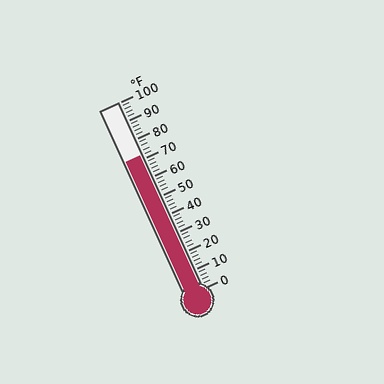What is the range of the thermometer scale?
The thermometer scale ranges from 0°F to 100°F.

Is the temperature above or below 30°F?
The temperature is above 30°F.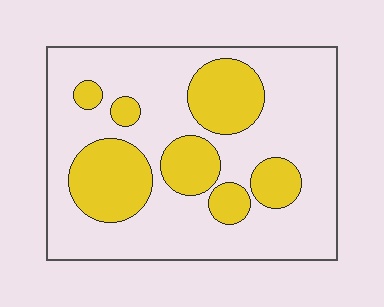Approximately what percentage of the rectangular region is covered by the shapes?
Approximately 30%.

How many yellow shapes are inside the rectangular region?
7.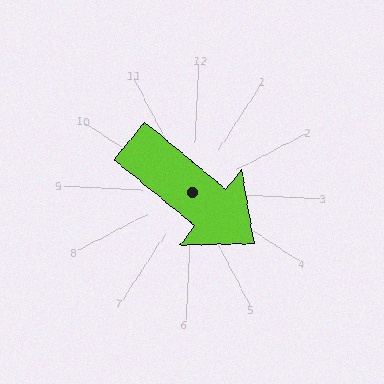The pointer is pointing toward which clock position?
Roughly 4 o'clock.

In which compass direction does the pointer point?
Southeast.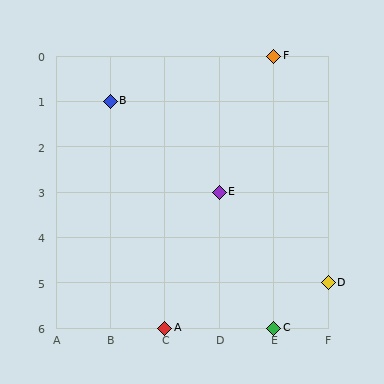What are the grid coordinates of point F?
Point F is at grid coordinates (E, 0).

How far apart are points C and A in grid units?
Points C and A are 2 columns apart.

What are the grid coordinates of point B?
Point B is at grid coordinates (B, 1).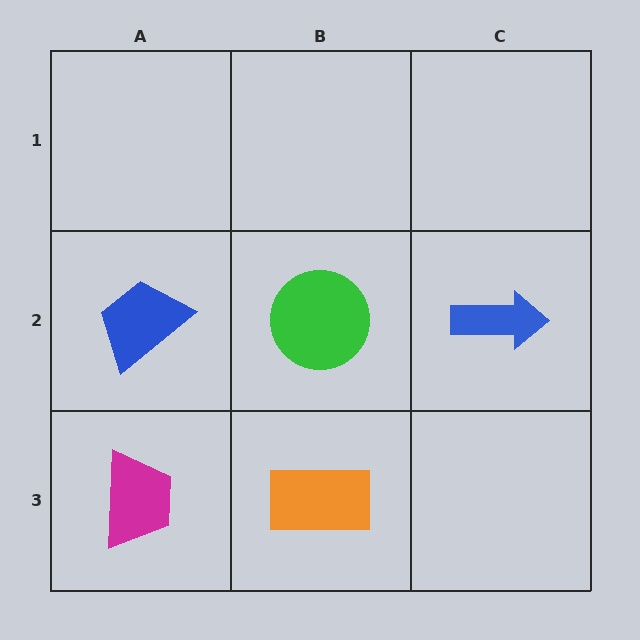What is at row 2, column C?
A blue arrow.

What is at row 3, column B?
An orange rectangle.